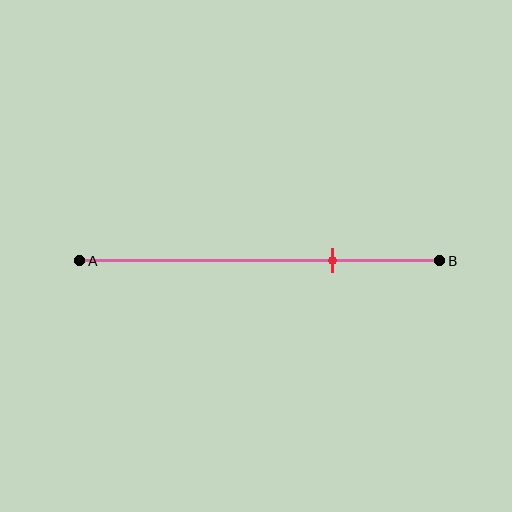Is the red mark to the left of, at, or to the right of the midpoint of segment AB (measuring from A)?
The red mark is to the right of the midpoint of segment AB.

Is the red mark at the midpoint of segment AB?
No, the mark is at about 70% from A, not at the 50% midpoint.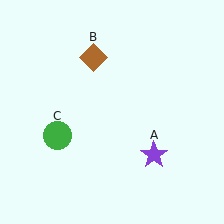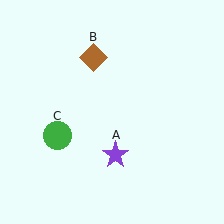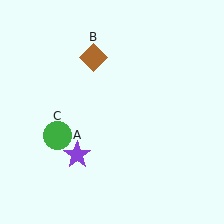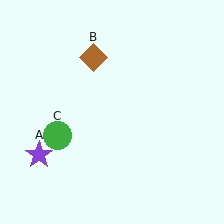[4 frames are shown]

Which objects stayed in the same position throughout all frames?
Brown diamond (object B) and green circle (object C) remained stationary.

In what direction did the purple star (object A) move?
The purple star (object A) moved left.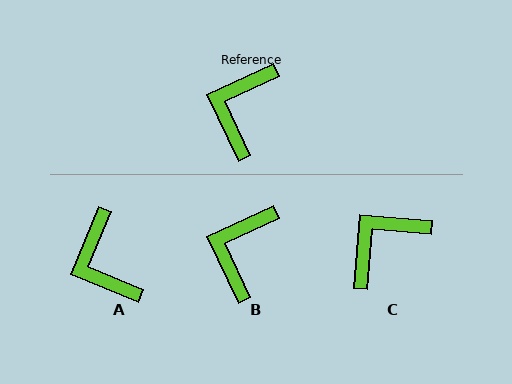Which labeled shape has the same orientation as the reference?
B.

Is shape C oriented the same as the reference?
No, it is off by about 29 degrees.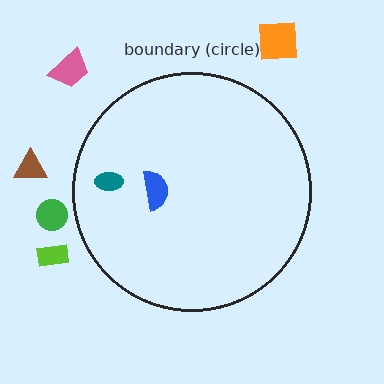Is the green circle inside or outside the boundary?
Outside.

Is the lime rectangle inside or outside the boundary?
Outside.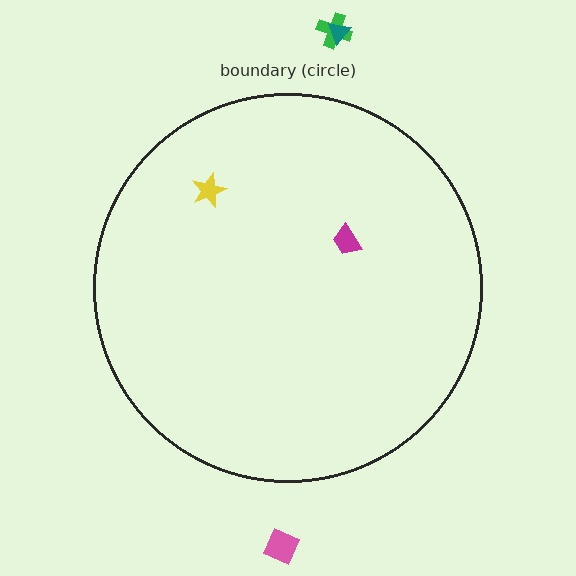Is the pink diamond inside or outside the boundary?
Outside.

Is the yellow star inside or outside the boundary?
Inside.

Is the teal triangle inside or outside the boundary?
Outside.